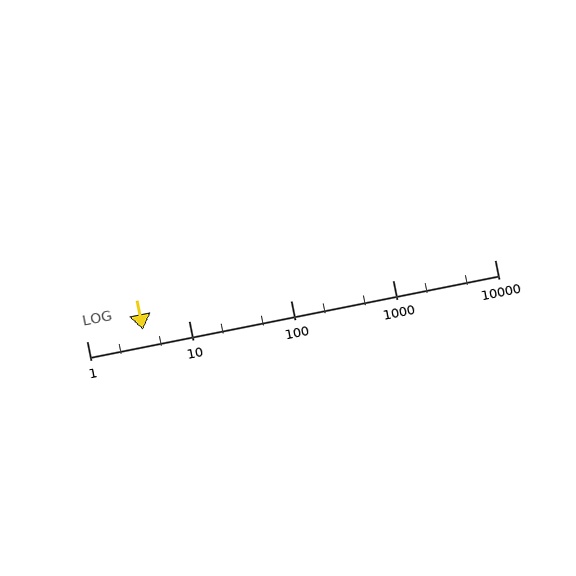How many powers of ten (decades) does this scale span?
The scale spans 4 decades, from 1 to 10000.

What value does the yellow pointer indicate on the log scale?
The pointer indicates approximately 3.6.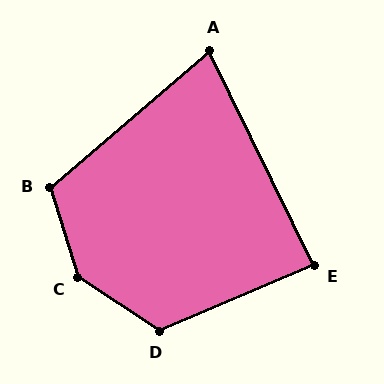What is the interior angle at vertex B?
Approximately 113 degrees (obtuse).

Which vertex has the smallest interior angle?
A, at approximately 75 degrees.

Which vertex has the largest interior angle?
C, at approximately 141 degrees.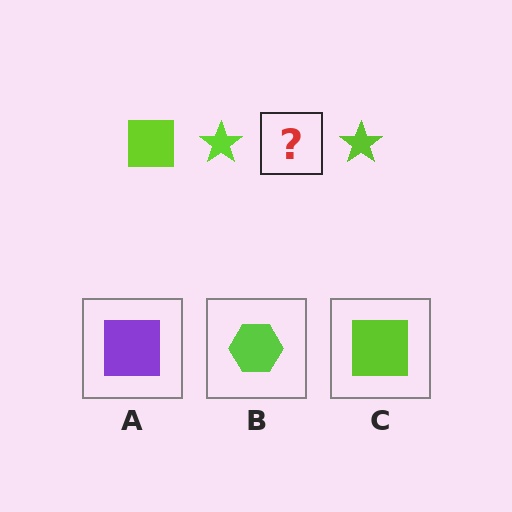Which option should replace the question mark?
Option C.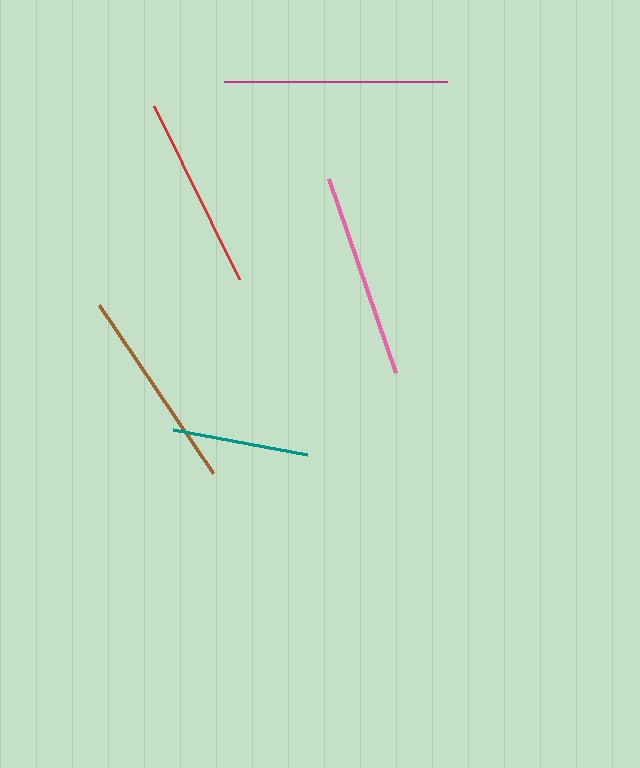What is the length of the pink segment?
The pink segment is approximately 205 pixels long.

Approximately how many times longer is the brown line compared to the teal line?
The brown line is approximately 1.5 times the length of the teal line.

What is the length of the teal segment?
The teal segment is approximately 136 pixels long.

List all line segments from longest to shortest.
From longest to shortest: magenta, pink, brown, red, teal.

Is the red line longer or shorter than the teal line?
The red line is longer than the teal line.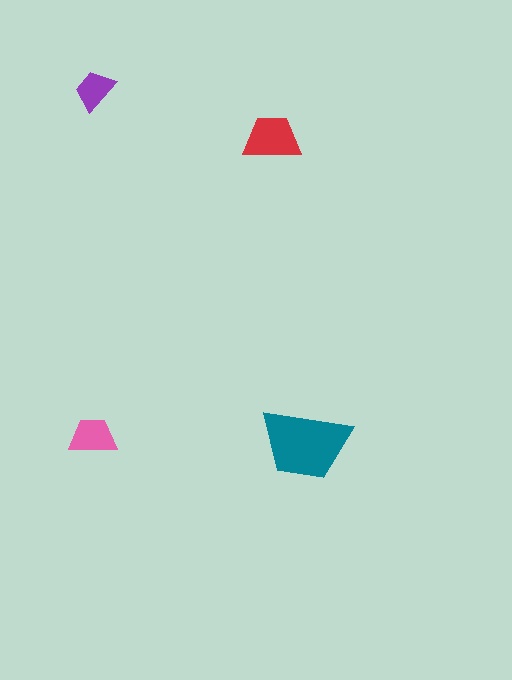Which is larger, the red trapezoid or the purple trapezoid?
The red one.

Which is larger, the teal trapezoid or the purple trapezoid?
The teal one.